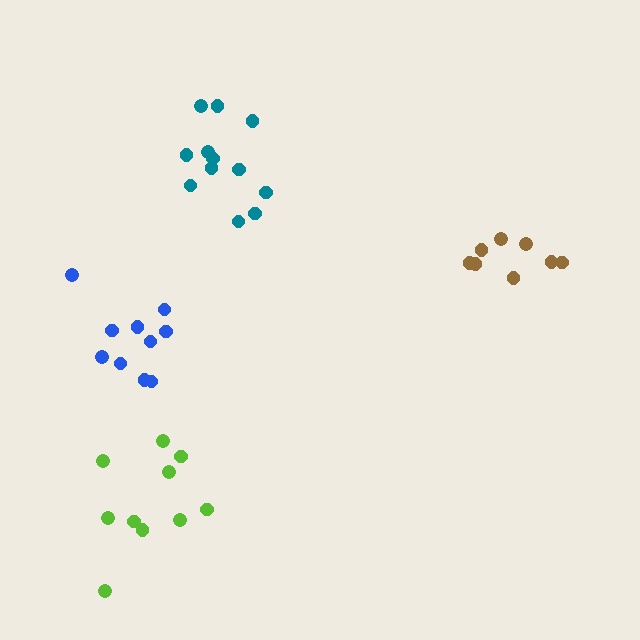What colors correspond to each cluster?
The clusters are colored: brown, blue, lime, teal.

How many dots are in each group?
Group 1: 8 dots, Group 2: 10 dots, Group 3: 10 dots, Group 4: 12 dots (40 total).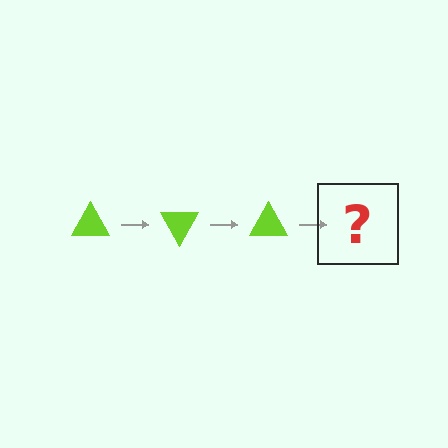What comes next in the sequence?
The next element should be a lime triangle rotated 180 degrees.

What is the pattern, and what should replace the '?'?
The pattern is that the triangle rotates 60 degrees each step. The '?' should be a lime triangle rotated 180 degrees.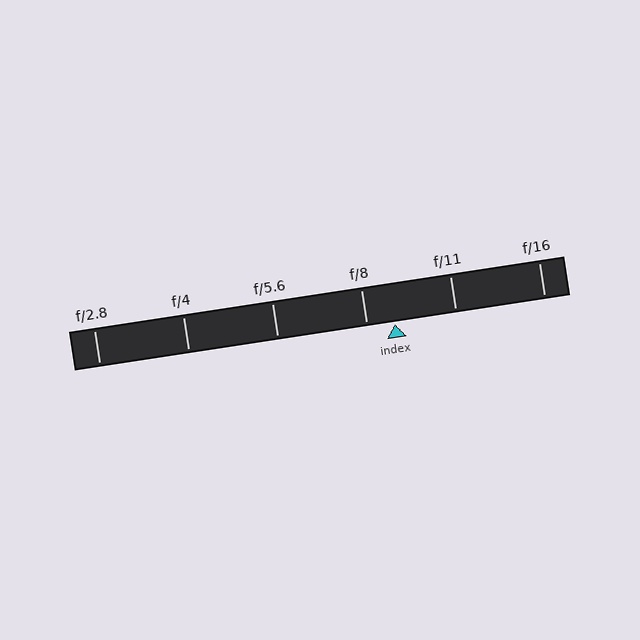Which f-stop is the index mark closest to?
The index mark is closest to f/8.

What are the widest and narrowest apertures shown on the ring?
The widest aperture shown is f/2.8 and the narrowest is f/16.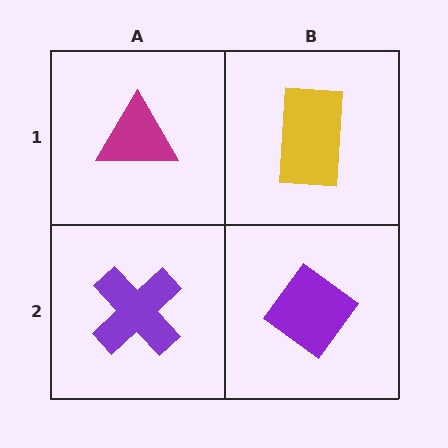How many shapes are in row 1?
2 shapes.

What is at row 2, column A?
A purple cross.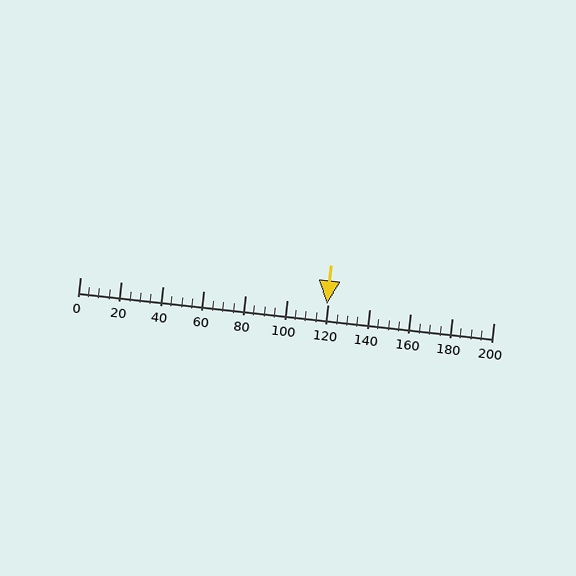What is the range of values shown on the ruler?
The ruler shows values from 0 to 200.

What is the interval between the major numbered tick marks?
The major tick marks are spaced 20 units apart.